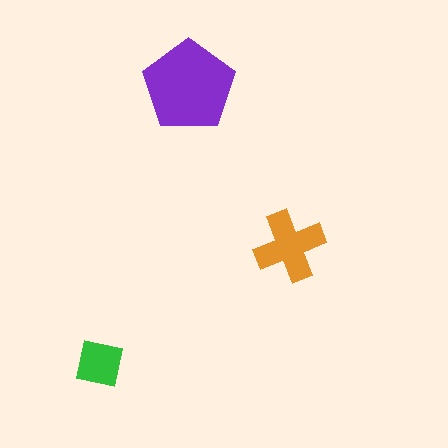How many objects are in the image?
There are 3 objects in the image.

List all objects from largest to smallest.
The purple pentagon, the orange cross, the green square.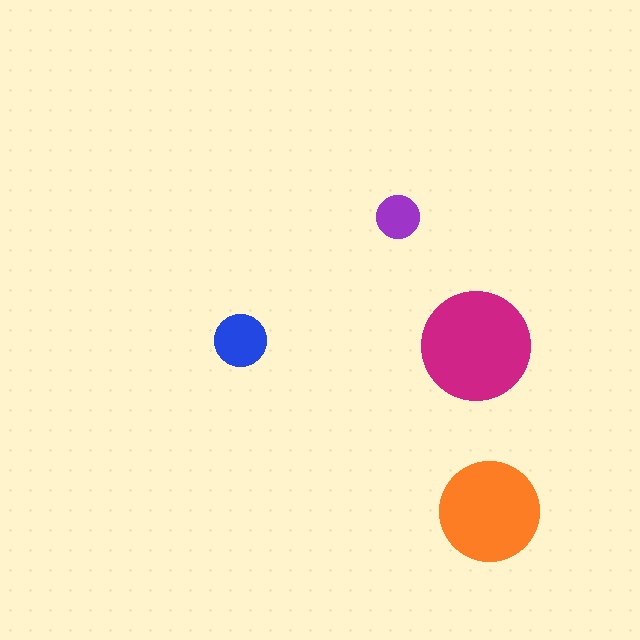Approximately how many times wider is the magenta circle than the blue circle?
About 2 times wider.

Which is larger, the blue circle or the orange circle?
The orange one.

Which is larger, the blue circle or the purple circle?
The blue one.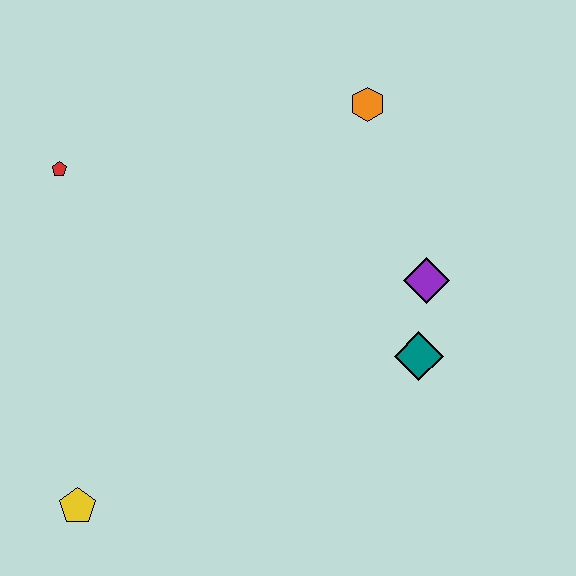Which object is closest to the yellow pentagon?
The red pentagon is closest to the yellow pentagon.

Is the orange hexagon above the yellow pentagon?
Yes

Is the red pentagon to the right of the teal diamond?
No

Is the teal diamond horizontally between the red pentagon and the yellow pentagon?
No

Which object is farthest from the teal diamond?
The red pentagon is farthest from the teal diamond.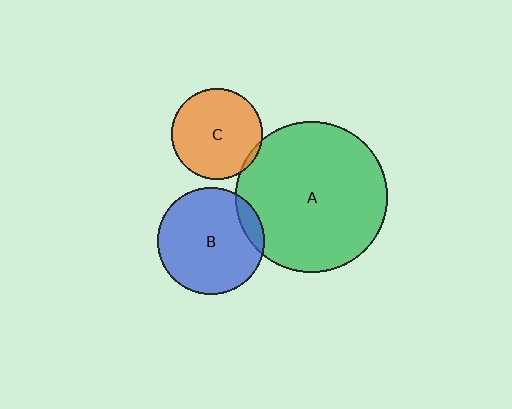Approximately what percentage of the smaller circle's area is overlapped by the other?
Approximately 5%.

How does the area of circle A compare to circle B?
Approximately 2.0 times.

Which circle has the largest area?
Circle A (green).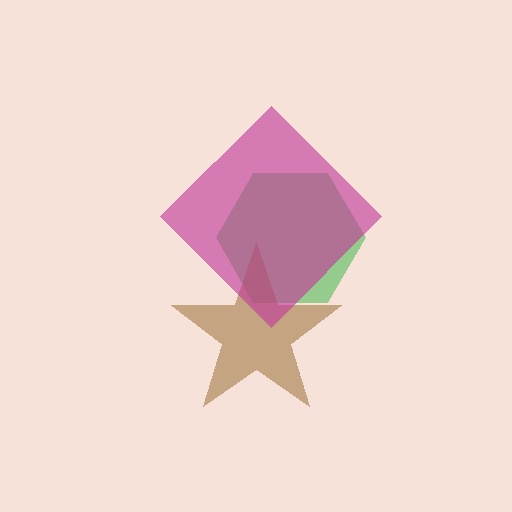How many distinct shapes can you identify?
There are 3 distinct shapes: a green hexagon, a brown star, a magenta diamond.